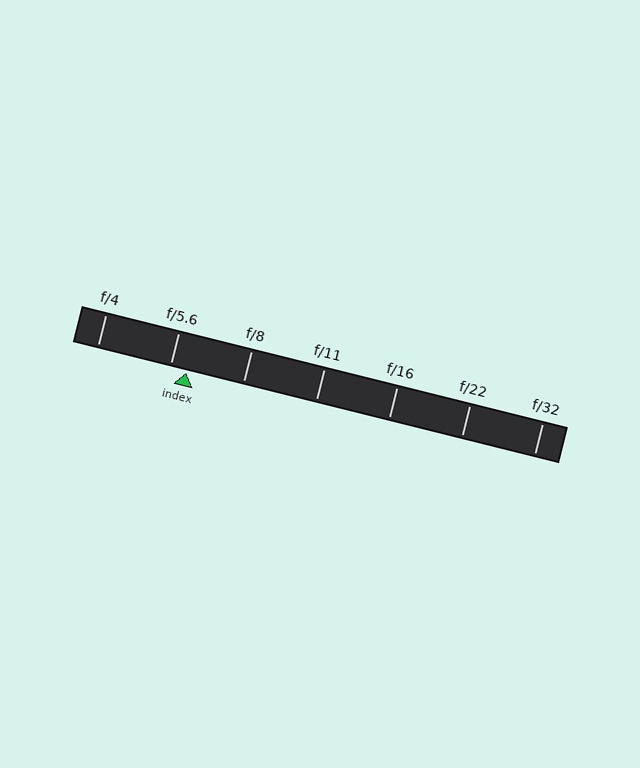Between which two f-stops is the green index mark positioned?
The index mark is between f/5.6 and f/8.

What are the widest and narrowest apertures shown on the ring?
The widest aperture shown is f/4 and the narrowest is f/32.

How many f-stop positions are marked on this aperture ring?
There are 7 f-stop positions marked.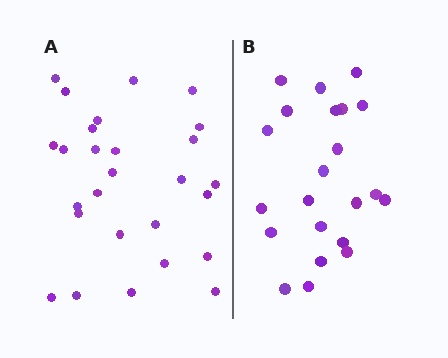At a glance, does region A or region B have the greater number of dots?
Region A (the left region) has more dots.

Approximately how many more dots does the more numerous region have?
Region A has about 5 more dots than region B.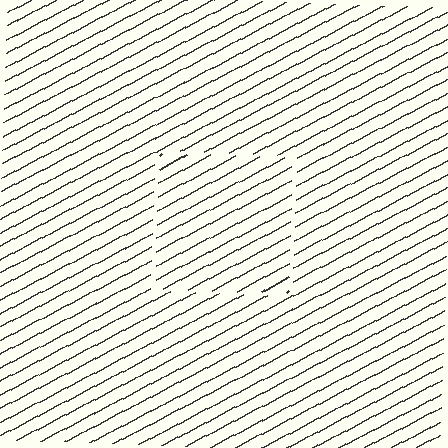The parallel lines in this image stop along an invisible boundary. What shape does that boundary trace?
An illusory square. The interior of the shape contains the same grating, shifted by half a period — the contour is defined by the phase discontinuity where line-ends from the inner and outer gratings abut.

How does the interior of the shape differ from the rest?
The interior of the shape contains the same grating, shifted by half a period — the contour is defined by the phase discontinuity where line-ends from the inner and outer gratings abut.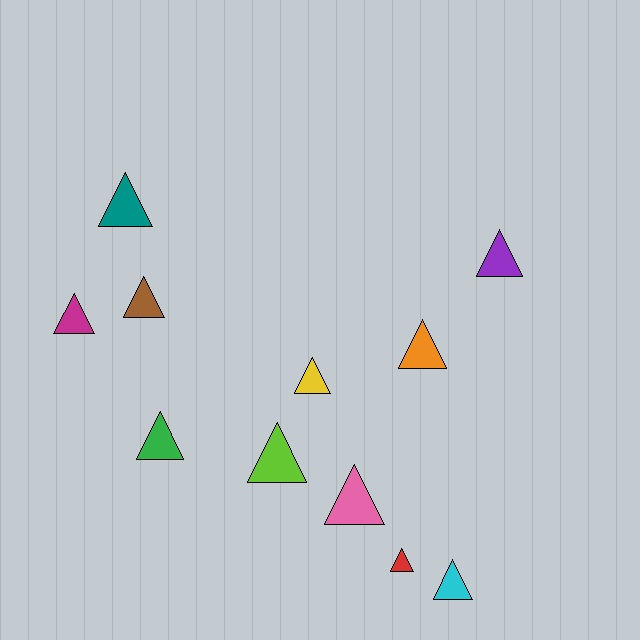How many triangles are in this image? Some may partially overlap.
There are 11 triangles.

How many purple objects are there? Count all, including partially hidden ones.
There is 1 purple object.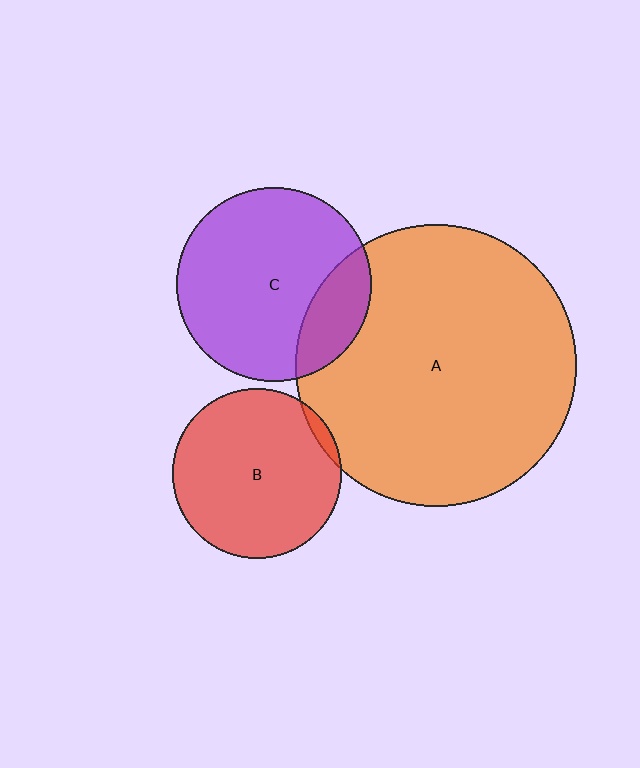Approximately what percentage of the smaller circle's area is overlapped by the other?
Approximately 5%.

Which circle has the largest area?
Circle A (orange).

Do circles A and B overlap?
Yes.